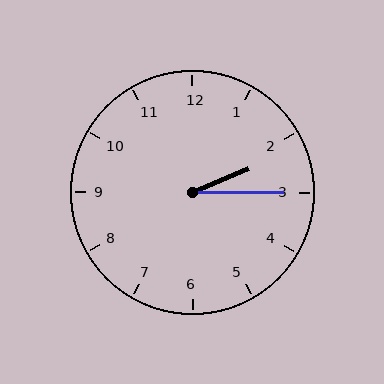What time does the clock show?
2:15.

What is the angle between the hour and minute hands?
Approximately 22 degrees.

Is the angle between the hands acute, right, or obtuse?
It is acute.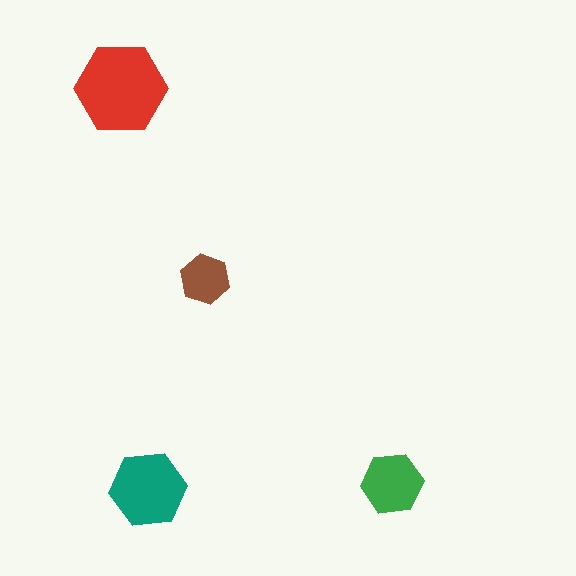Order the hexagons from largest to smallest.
the red one, the teal one, the green one, the brown one.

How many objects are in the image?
There are 4 objects in the image.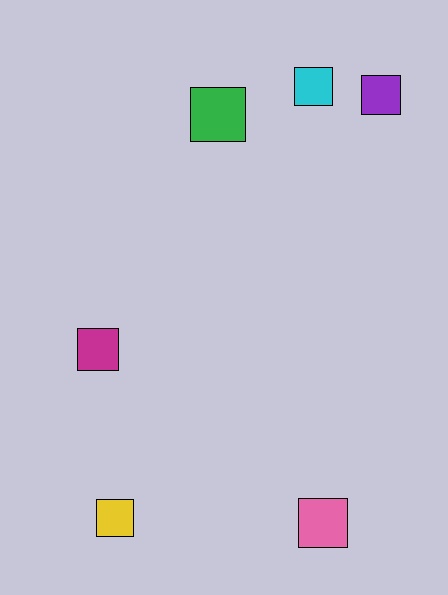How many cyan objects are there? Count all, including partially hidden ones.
There is 1 cyan object.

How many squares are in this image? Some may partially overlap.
There are 6 squares.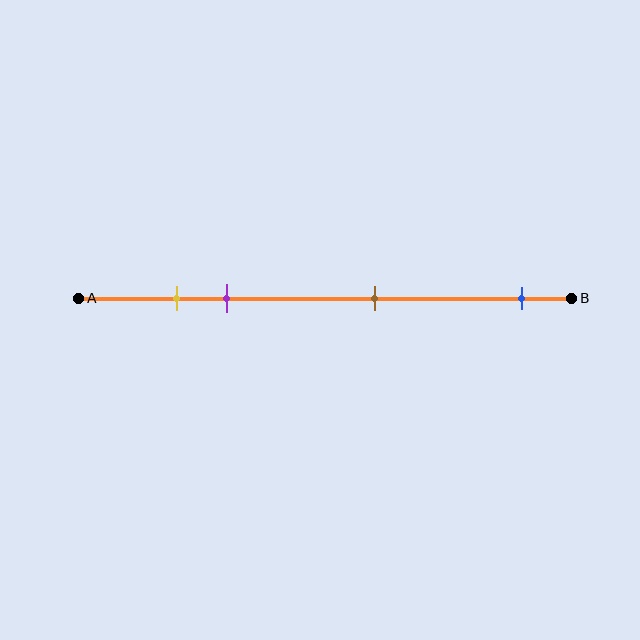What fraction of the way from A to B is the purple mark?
The purple mark is approximately 30% (0.3) of the way from A to B.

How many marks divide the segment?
There are 4 marks dividing the segment.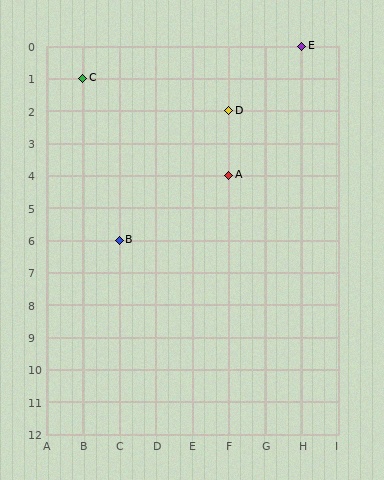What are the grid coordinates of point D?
Point D is at grid coordinates (F, 2).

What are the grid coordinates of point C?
Point C is at grid coordinates (B, 1).